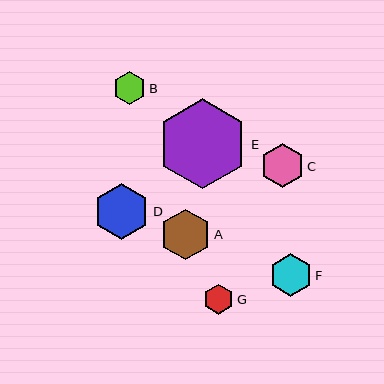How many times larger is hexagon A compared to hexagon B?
Hexagon A is approximately 1.5 times the size of hexagon B.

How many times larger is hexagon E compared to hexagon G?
Hexagon E is approximately 3.0 times the size of hexagon G.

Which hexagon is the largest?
Hexagon E is the largest with a size of approximately 90 pixels.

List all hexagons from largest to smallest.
From largest to smallest: E, D, A, C, F, B, G.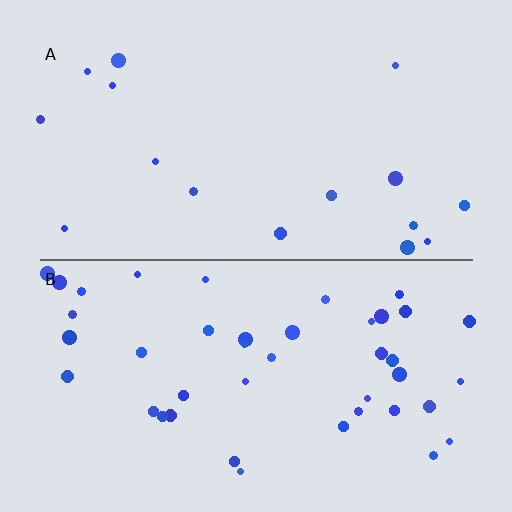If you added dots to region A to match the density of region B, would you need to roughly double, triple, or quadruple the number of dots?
Approximately triple.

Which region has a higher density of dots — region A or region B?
B (the bottom).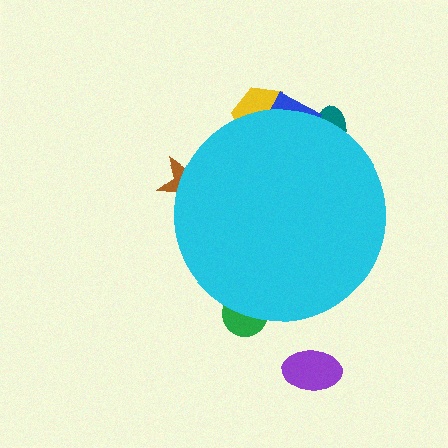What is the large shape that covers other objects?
A cyan circle.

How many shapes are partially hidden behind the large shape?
5 shapes are partially hidden.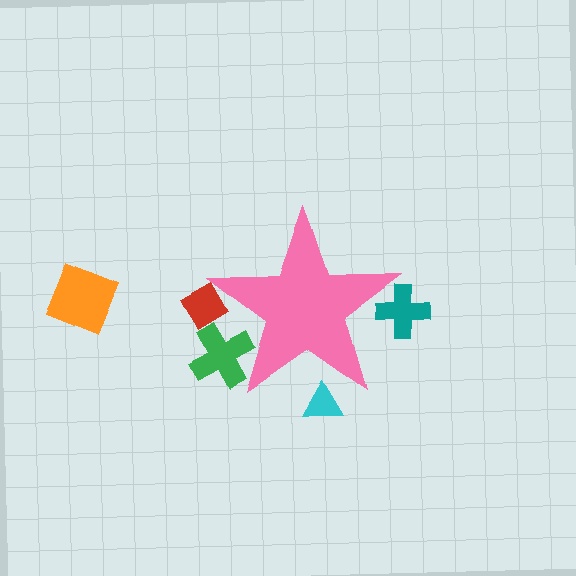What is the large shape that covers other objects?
A pink star.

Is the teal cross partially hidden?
Yes, the teal cross is partially hidden behind the pink star.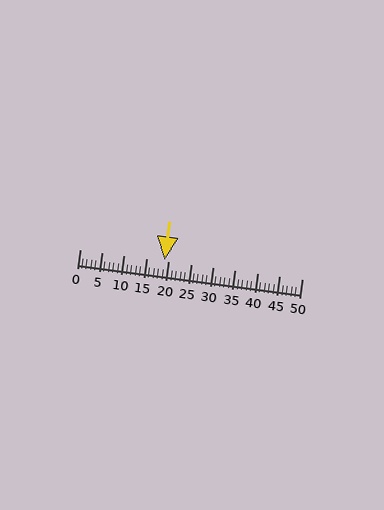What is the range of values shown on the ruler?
The ruler shows values from 0 to 50.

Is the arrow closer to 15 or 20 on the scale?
The arrow is closer to 20.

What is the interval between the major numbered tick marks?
The major tick marks are spaced 5 units apart.